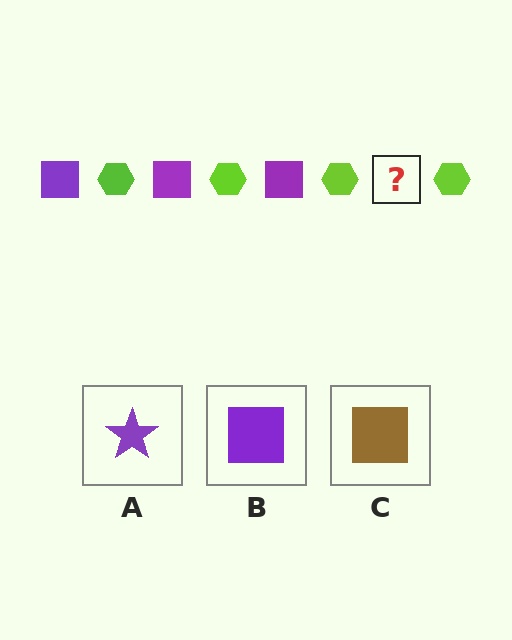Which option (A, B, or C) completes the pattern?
B.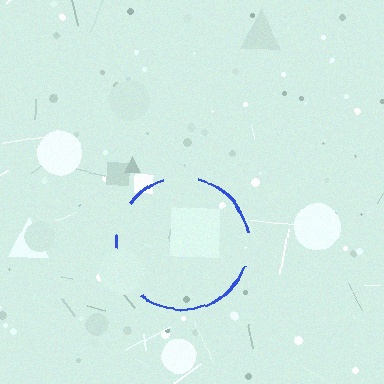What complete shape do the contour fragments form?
The contour fragments form a circle.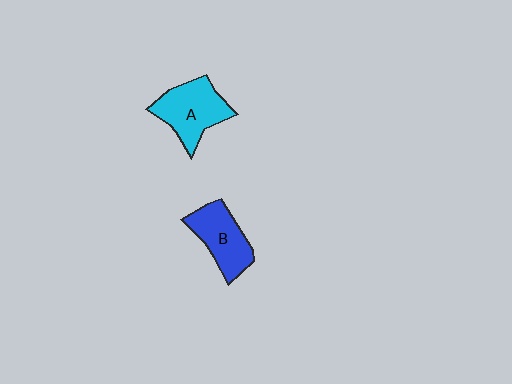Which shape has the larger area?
Shape A (cyan).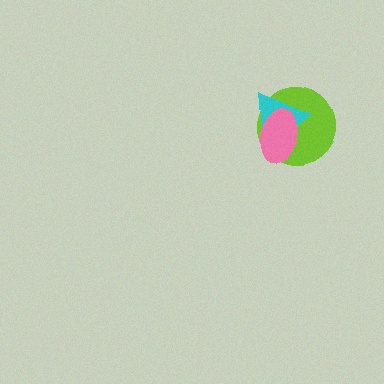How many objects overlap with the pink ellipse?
2 objects overlap with the pink ellipse.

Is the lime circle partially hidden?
Yes, it is partially covered by another shape.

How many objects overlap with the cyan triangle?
2 objects overlap with the cyan triangle.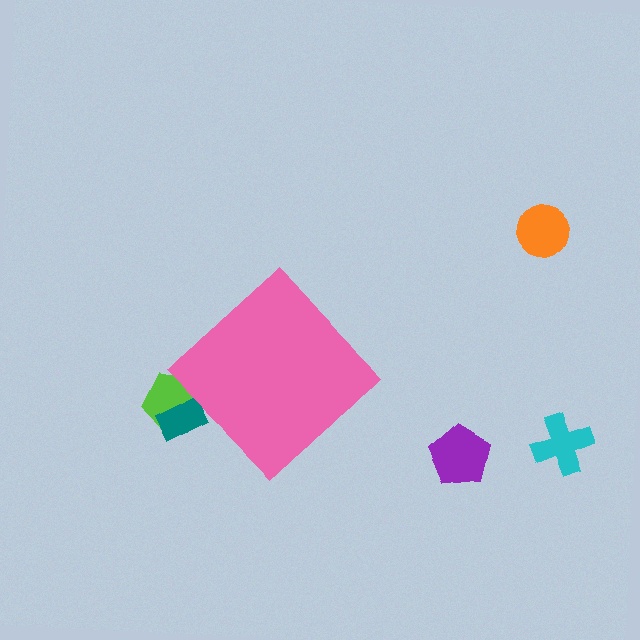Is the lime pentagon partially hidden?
Yes, the lime pentagon is partially hidden behind the pink diamond.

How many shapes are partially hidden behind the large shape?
2 shapes are partially hidden.